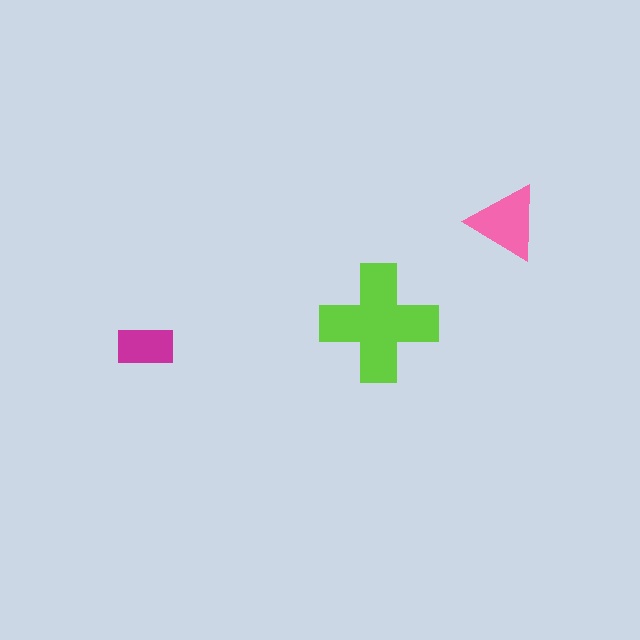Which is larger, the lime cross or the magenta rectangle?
The lime cross.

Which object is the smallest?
The magenta rectangle.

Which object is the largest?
The lime cross.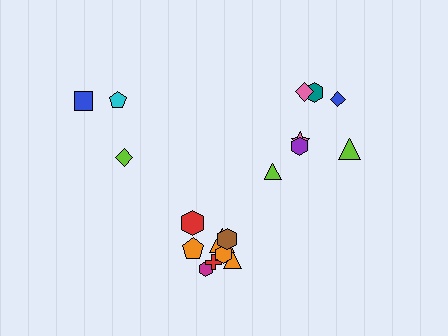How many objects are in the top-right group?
There are 7 objects.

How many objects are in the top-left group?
There are 3 objects.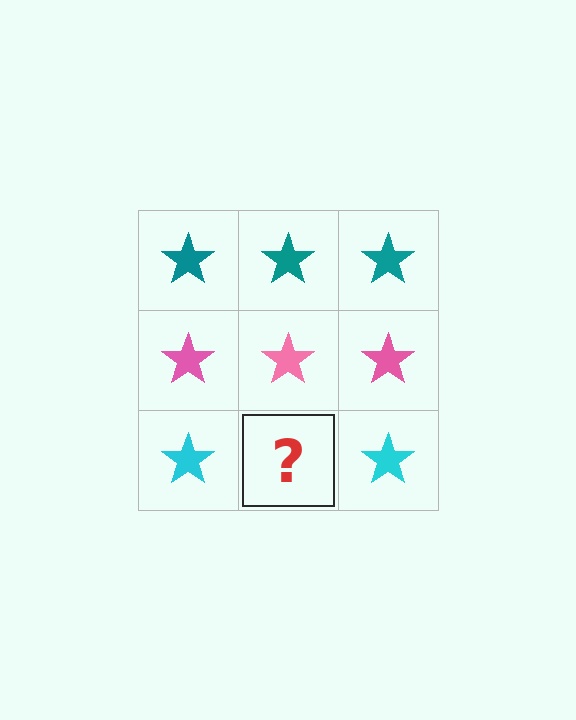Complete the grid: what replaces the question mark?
The question mark should be replaced with a cyan star.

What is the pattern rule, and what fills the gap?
The rule is that each row has a consistent color. The gap should be filled with a cyan star.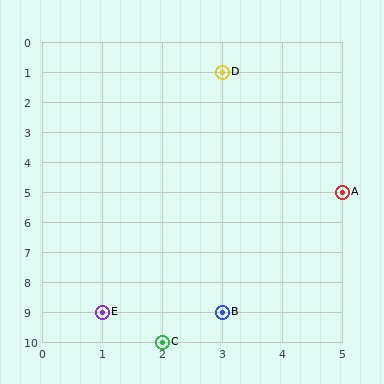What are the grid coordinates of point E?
Point E is at grid coordinates (1, 9).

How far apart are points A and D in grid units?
Points A and D are 2 columns and 4 rows apart (about 4.5 grid units diagonally).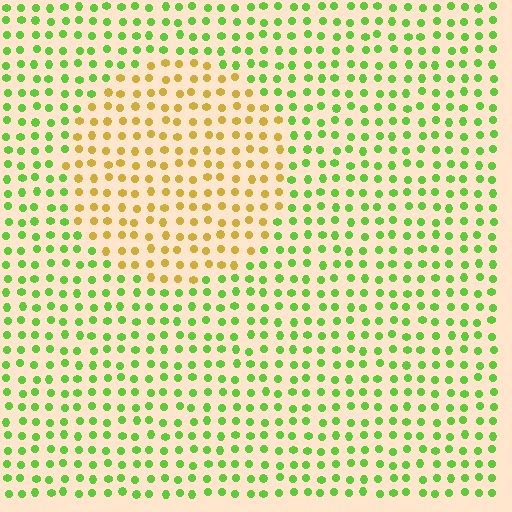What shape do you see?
I see a circle.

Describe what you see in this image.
The image is filled with small lime elements in a uniform arrangement. A circle-shaped region is visible where the elements are tinted to a slightly different hue, forming a subtle color boundary.